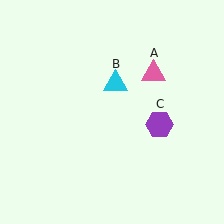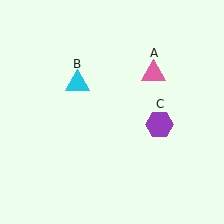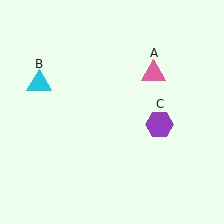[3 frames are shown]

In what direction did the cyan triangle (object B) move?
The cyan triangle (object B) moved left.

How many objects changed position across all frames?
1 object changed position: cyan triangle (object B).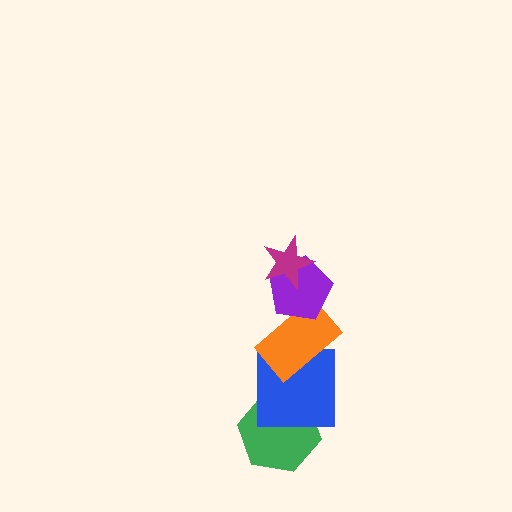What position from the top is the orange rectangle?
The orange rectangle is 3rd from the top.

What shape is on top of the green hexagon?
The blue square is on top of the green hexagon.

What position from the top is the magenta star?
The magenta star is 1st from the top.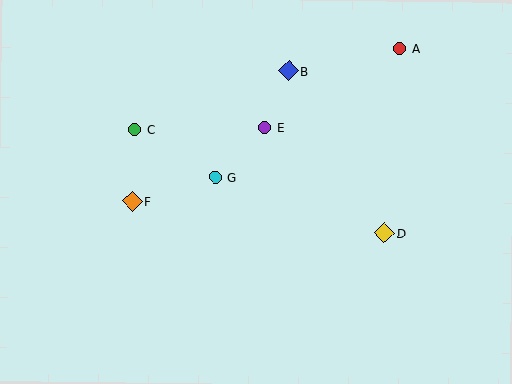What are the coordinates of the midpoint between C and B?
The midpoint between C and B is at (212, 100).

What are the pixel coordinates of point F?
Point F is at (132, 202).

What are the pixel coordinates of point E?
Point E is at (264, 128).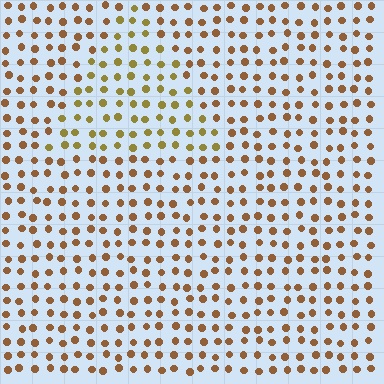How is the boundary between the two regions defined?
The boundary is defined purely by a slight shift in hue (about 26 degrees). Spacing, size, and orientation are identical on both sides.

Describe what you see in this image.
The image is filled with small brown elements in a uniform arrangement. A triangle-shaped region is visible where the elements are tinted to a slightly different hue, forming a subtle color boundary.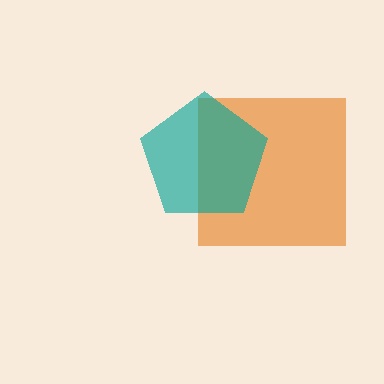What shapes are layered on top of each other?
The layered shapes are: an orange square, a teal pentagon.